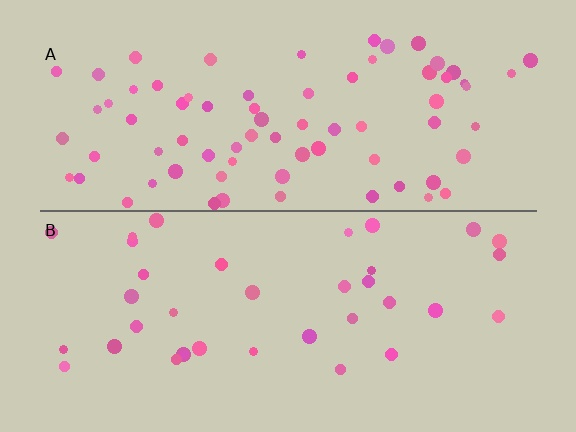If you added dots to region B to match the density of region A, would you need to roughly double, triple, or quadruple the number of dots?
Approximately double.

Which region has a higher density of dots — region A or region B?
A (the top).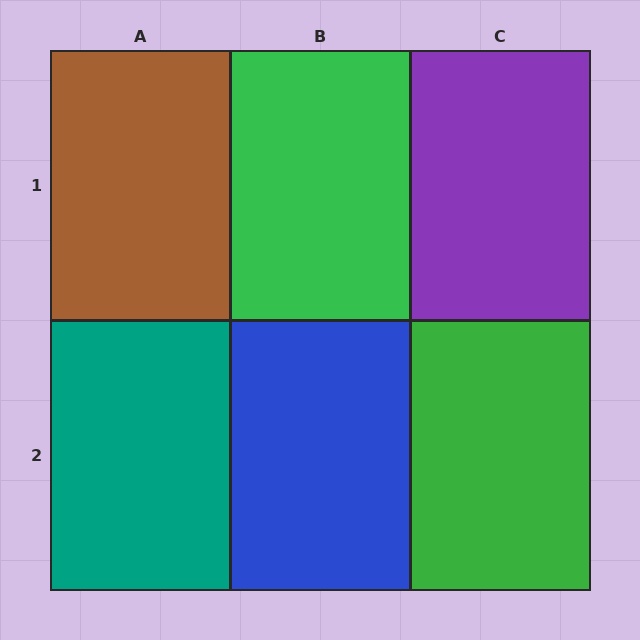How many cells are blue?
1 cell is blue.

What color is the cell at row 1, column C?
Purple.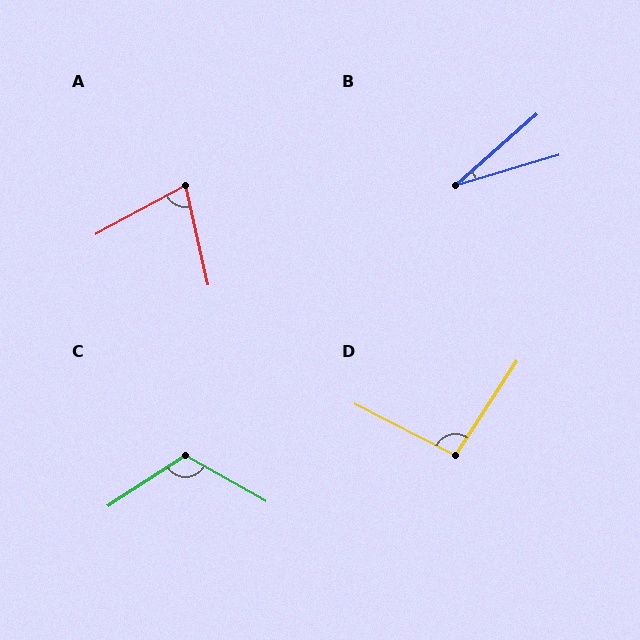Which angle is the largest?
C, at approximately 117 degrees.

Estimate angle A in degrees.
Approximately 74 degrees.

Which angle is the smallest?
B, at approximately 25 degrees.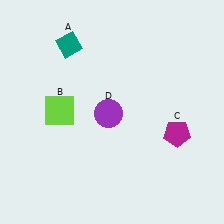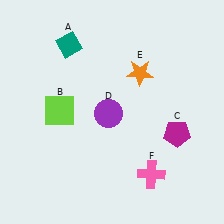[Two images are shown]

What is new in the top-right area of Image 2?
An orange star (E) was added in the top-right area of Image 2.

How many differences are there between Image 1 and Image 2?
There are 2 differences between the two images.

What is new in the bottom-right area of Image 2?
A pink cross (F) was added in the bottom-right area of Image 2.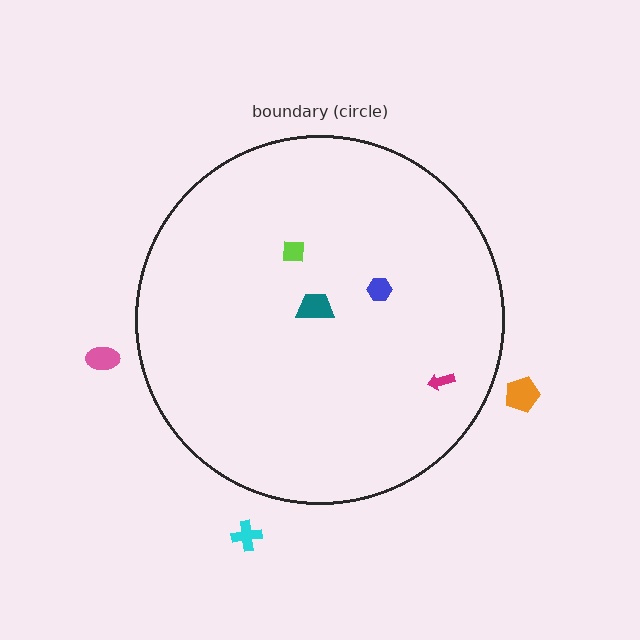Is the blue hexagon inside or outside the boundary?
Inside.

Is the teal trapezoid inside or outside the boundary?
Inside.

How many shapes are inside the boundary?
4 inside, 3 outside.